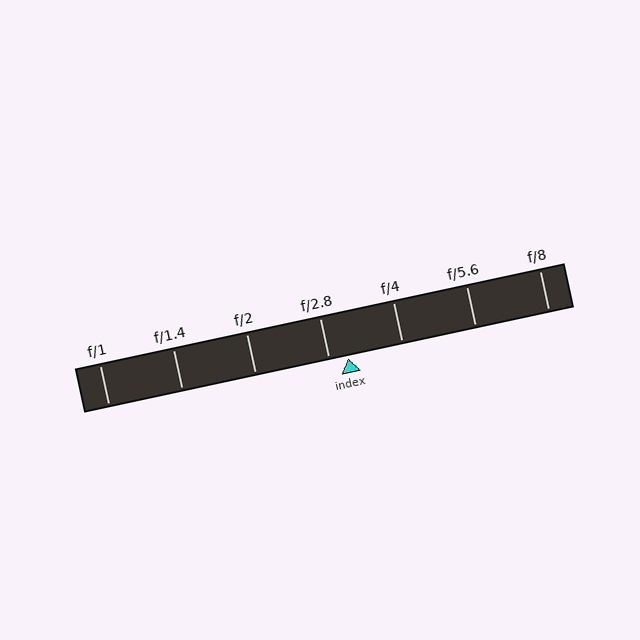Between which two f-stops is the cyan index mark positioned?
The index mark is between f/2.8 and f/4.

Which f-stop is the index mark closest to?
The index mark is closest to f/2.8.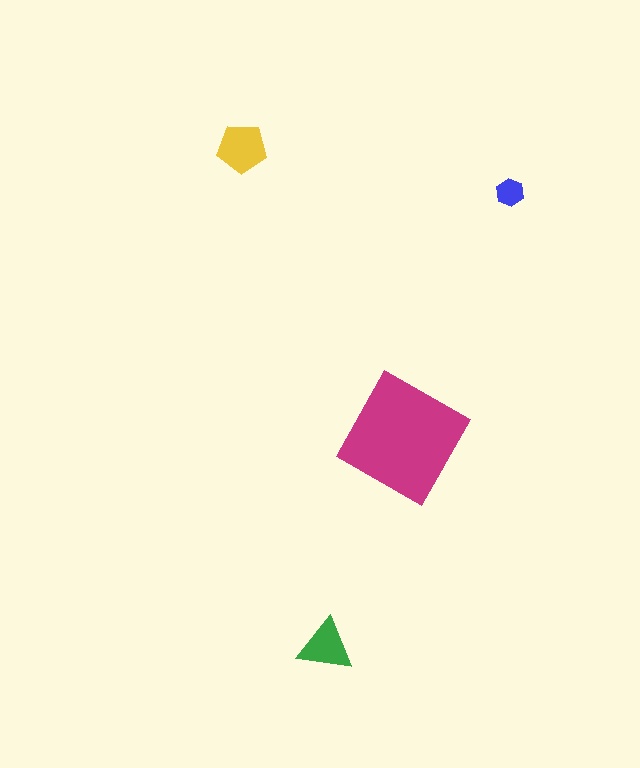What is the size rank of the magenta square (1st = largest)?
1st.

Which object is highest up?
The yellow pentagon is topmost.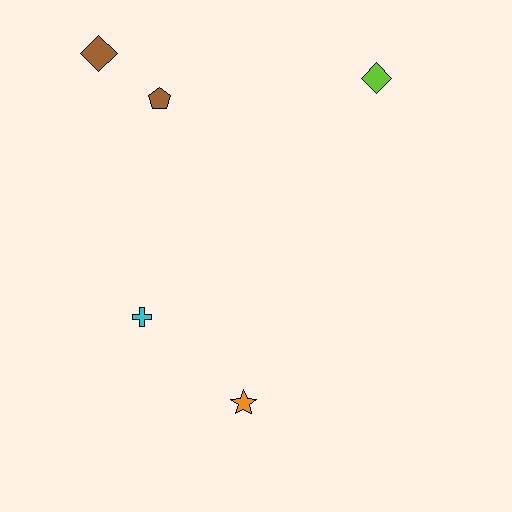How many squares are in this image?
There are no squares.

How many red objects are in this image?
There are no red objects.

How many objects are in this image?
There are 5 objects.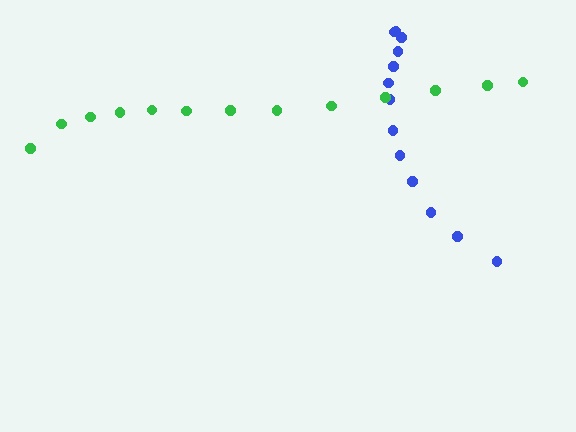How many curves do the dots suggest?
There are 2 distinct paths.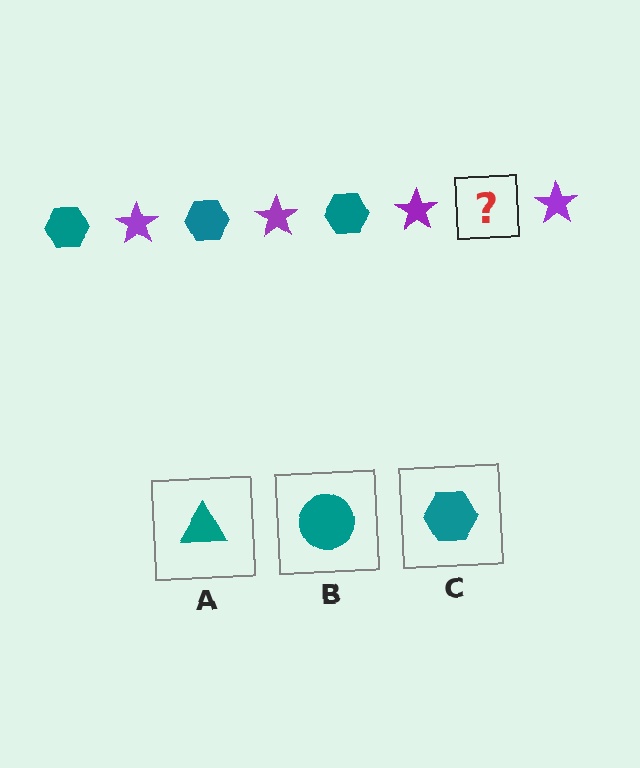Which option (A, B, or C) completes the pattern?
C.